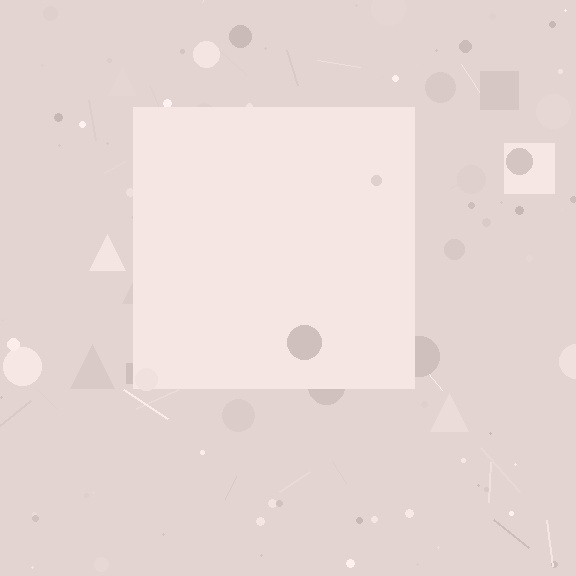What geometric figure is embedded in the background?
A square is embedded in the background.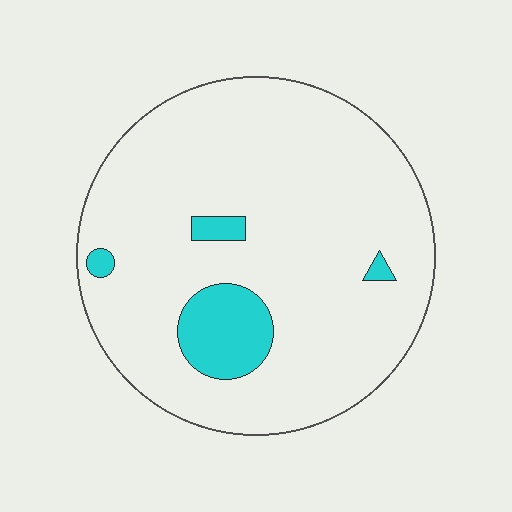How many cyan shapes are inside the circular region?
4.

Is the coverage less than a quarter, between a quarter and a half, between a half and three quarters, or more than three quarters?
Less than a quarter.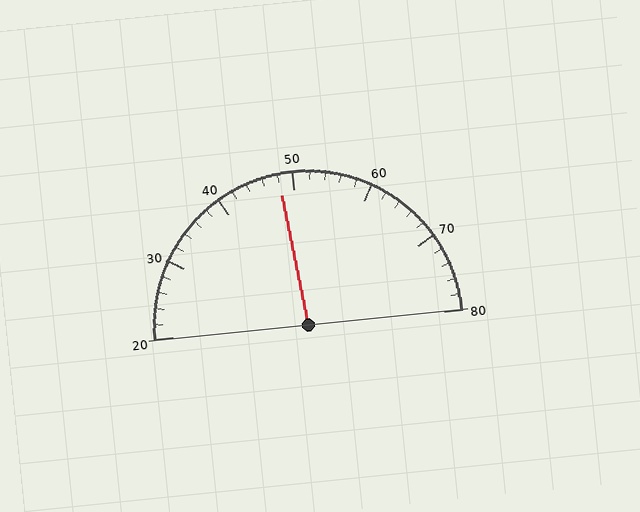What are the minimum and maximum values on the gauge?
The gauge ranges from 20 to 80.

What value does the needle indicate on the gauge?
The needle indicates approximately 48.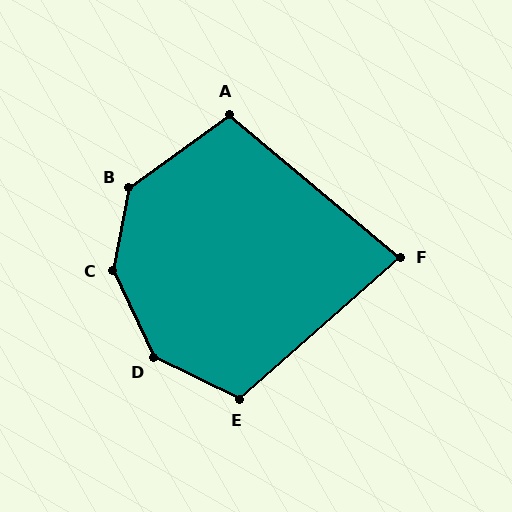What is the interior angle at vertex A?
Approximately 104 degrees (obtuse).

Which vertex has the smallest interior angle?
F, at approximately 81 degrees.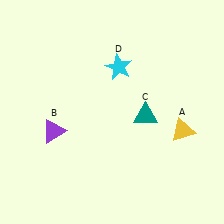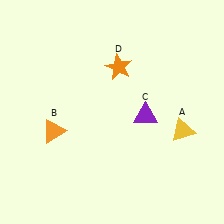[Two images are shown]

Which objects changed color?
B changed from purple to orange. C changed from teal to purple. D changed from cyan to orange.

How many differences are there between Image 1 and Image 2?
There are 3 differences between the two images.